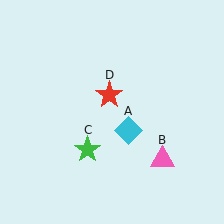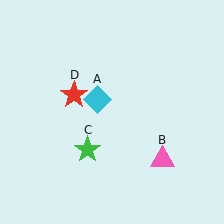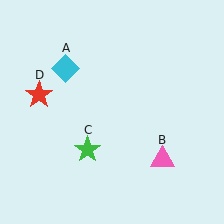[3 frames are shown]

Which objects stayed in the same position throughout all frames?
Pink triangle (object B) and green star (object C) remained stationary.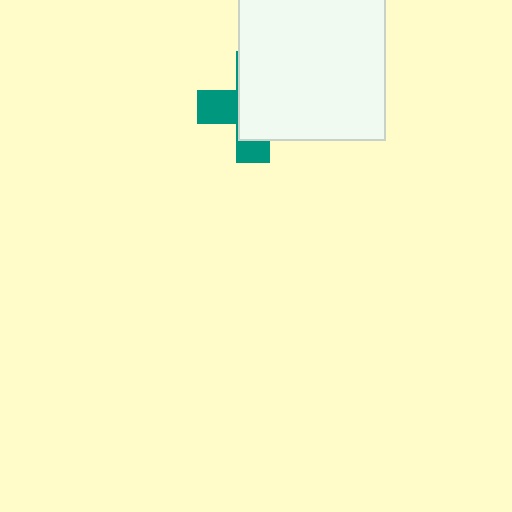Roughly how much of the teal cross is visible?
A small part of it is visible (roughly 34%).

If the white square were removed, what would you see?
You would see the complete teal cross.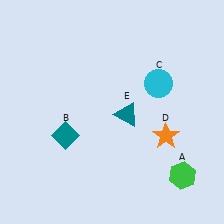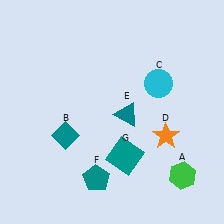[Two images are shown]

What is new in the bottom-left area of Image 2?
A teal pentagon (F) was added in the bottom-left area of Image 2.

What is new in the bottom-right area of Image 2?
A teal square (G) was added in the bottom-right area of Image 2.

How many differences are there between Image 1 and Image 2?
There are 2 differences between the two images.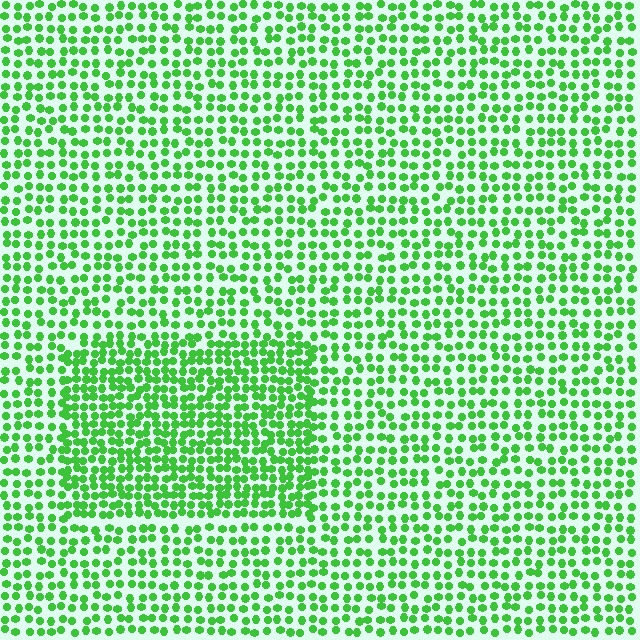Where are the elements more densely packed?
The elements are more densely packed inside the rectangle boundary.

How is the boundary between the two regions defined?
The boundary is defined by a change in element density (approximately 1.6x ratio). All elements are the same color, size, and shape.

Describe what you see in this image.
The image contains small green elements arranged at two different densities. A rectangle-shaped region is visible where the elements are more densely packed than the surrounding area.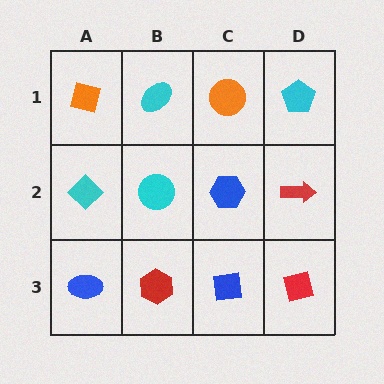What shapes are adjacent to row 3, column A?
A cyan diamond (row 2, column A), a red hexagon (row 3, column B).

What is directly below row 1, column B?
A cyan circle.